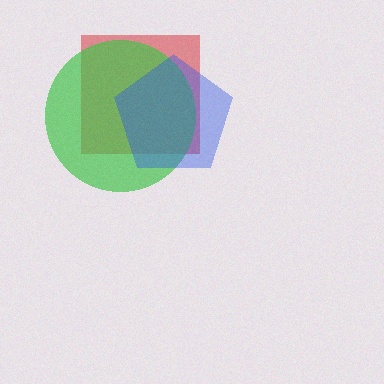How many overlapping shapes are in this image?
There are 3 overlapping shapes in the image.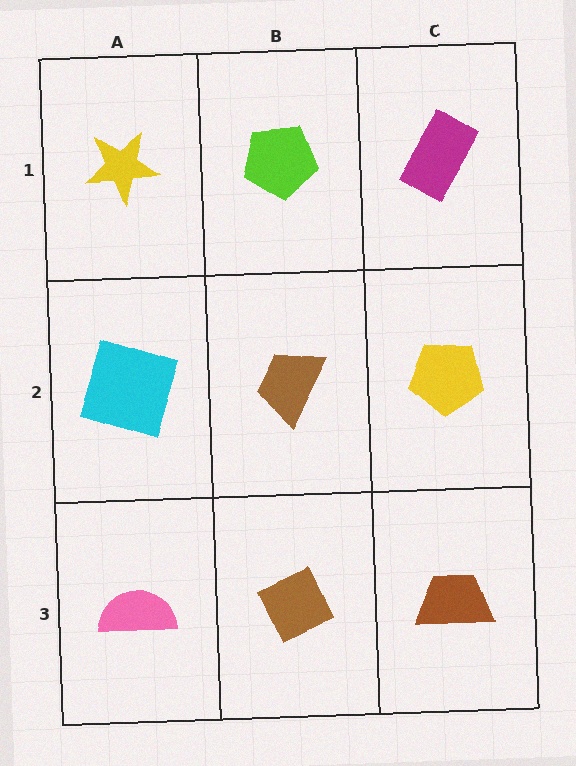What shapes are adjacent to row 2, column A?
A yellow star (row 1, column A), a pink semicircle (row 3, column A), a brown trapezoid (row 2, column B).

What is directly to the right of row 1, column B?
A magenta rectangle.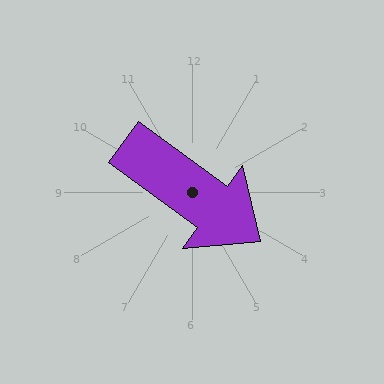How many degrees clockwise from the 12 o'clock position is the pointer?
Approximately 126 degrees.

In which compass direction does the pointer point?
Southeast.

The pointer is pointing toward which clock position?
Roughly 4 o'clock.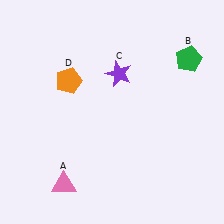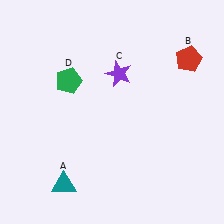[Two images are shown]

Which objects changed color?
A changed from pink to teal. B changed from green to red. D changed from orange to green.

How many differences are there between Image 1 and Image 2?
There are 3 differences between the two images.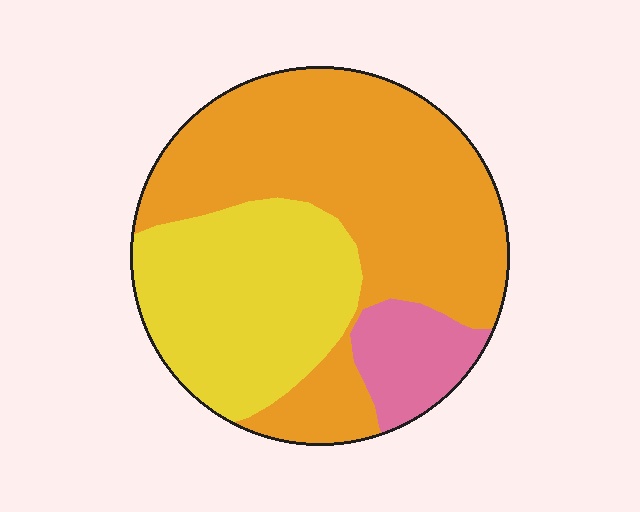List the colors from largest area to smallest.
From largest to smallest: orange, yellow, pink.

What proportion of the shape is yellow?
Yellow covers about 35% of the shape.